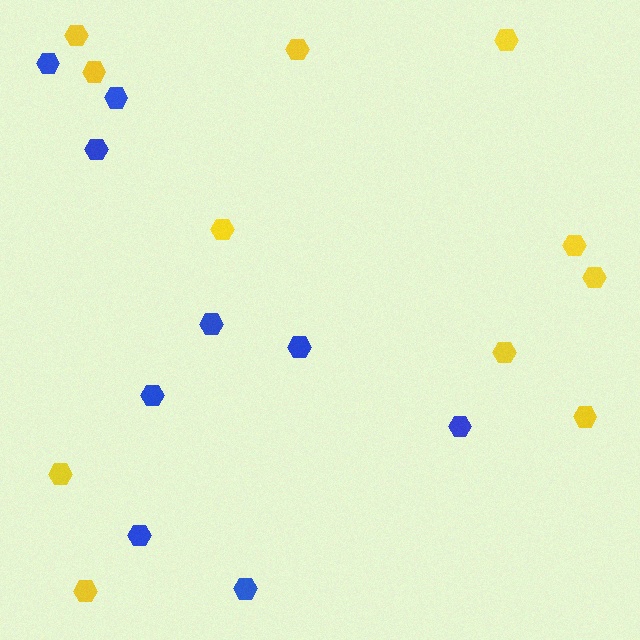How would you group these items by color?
There are 2 groups: one group of yellow hexagons (11) and one group of blue hexagons (9).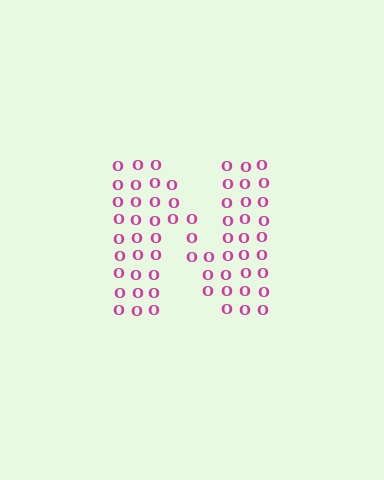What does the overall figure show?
The overall figure shows the letter N.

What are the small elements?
The small elements are letter O's.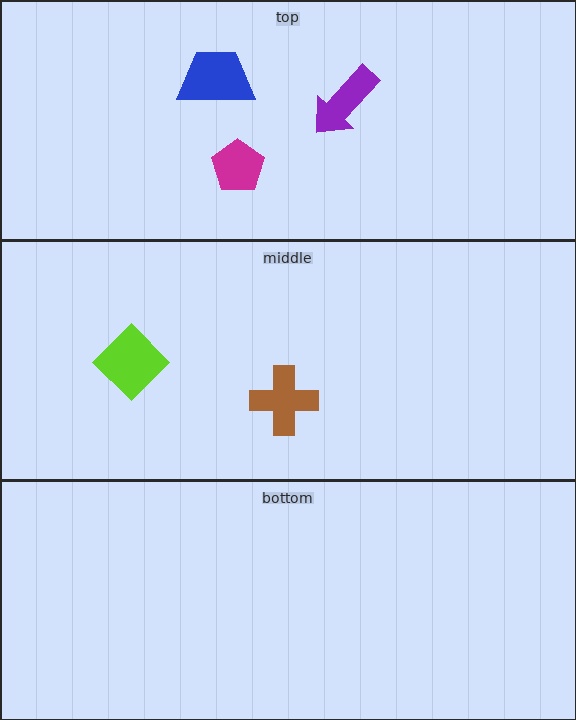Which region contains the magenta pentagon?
The top region.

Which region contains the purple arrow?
The top region.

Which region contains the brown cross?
The middle region.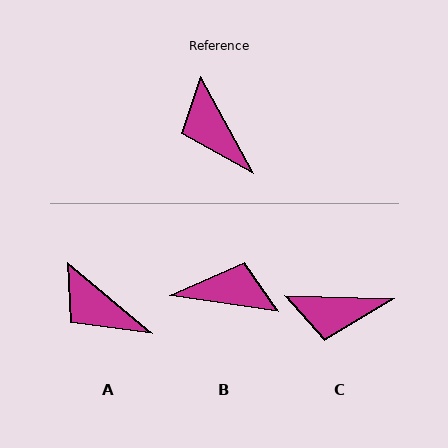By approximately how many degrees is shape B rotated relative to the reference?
Approximately 127 degrees clockwise.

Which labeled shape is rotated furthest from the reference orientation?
B, about 127 degrees away.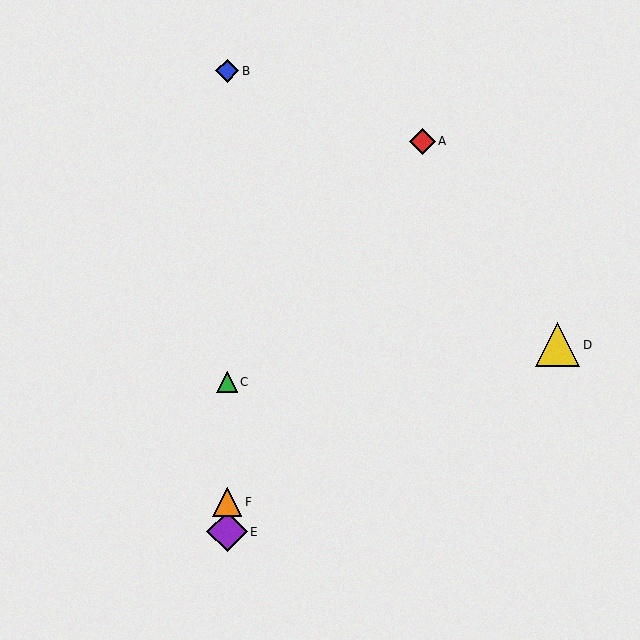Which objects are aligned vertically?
Objects B, C, E, F are aligned vertically.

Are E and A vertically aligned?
No, E is at x≈227 and A is at x≈422.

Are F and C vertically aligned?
Yes, both are at x≈227.